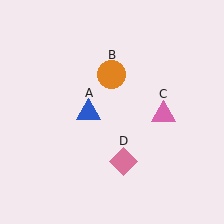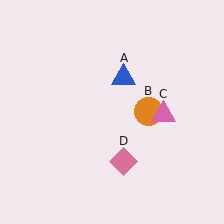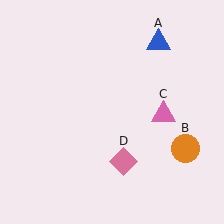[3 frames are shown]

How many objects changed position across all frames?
2 objects changed position: blue triangle (object A), orange circle (object B).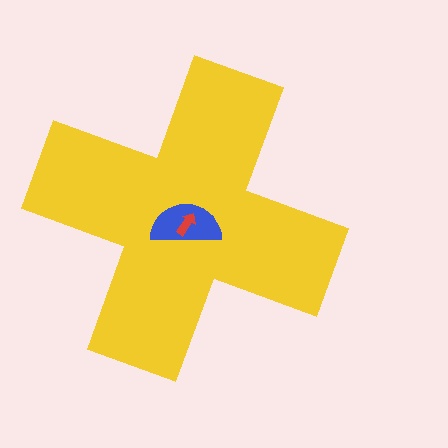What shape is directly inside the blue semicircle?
The red arrow.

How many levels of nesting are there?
3.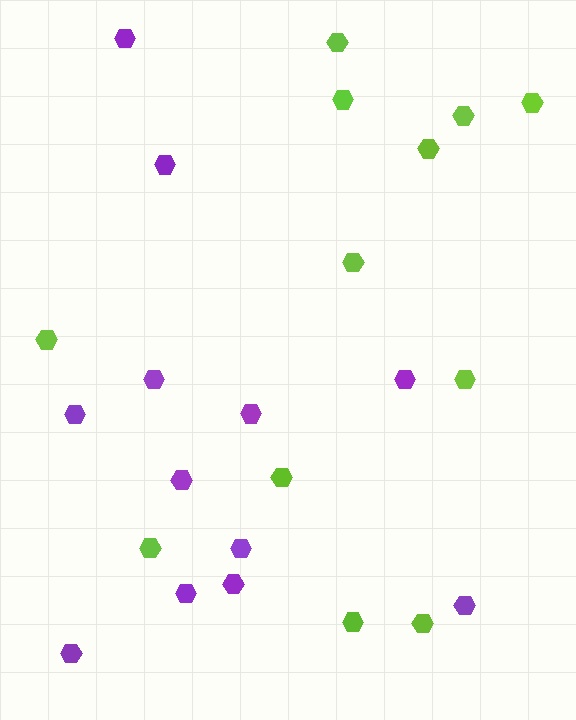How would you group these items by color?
There are 2 groups: one group of purple hexagons (12) and one group of lime hexagons (12).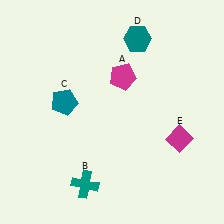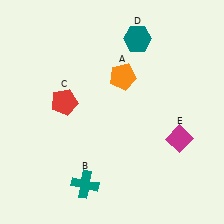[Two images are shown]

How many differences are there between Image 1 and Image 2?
There are 2 differences between the two images.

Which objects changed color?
A changed from magenta to orange. C changed from teal to red.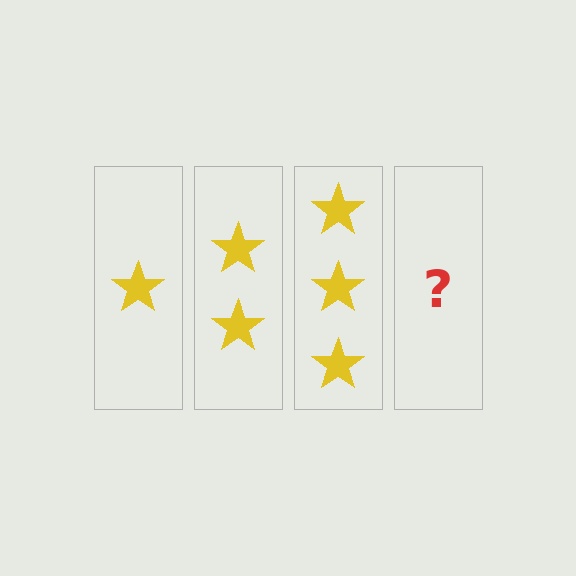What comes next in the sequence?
The next element should be 4 stars.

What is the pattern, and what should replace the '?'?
The pattern is that each step adds one more star. The '?' should be 4 stars.